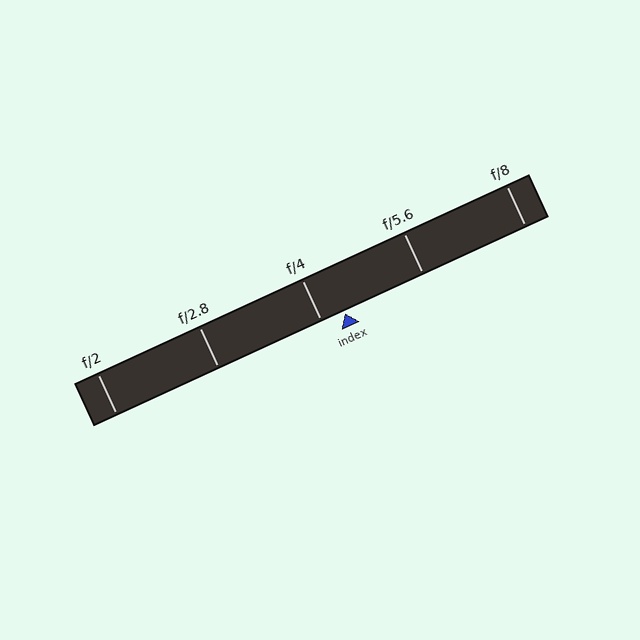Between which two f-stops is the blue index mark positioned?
The index mark is between f/4 and f/5.6.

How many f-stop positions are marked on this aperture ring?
There are 5 f-stop positions marked.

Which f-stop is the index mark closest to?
The index mark is closest to f/4.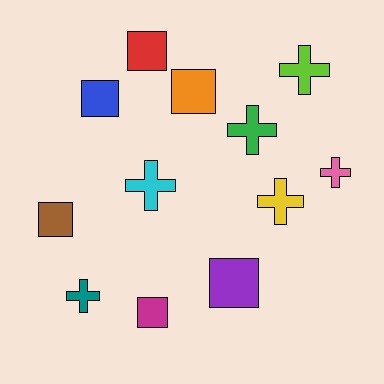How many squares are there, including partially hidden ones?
There are 6 squares.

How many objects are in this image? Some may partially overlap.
There are 12 objects.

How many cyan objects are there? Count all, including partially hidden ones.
There is 1 cyan object.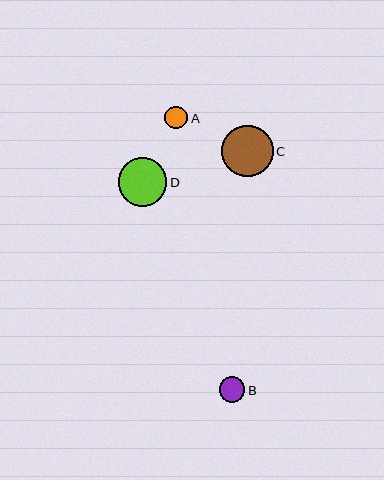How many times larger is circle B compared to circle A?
Circle B is approximately 1.1 times the size of circle A.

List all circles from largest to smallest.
From largest to smallest: C, D, B, A.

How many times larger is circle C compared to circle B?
Circle C is approximately 2.0 times the size of circle B.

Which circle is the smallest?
Circle A is the smallest with a size of approximately 23 pixels.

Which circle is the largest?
Circle C is the largest with a size of approximately 51 pixels.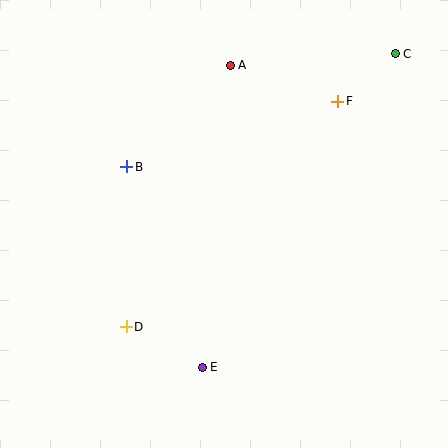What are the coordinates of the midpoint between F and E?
The midpoint between F and E is at (270, 234).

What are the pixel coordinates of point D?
Point D is at (126, 327).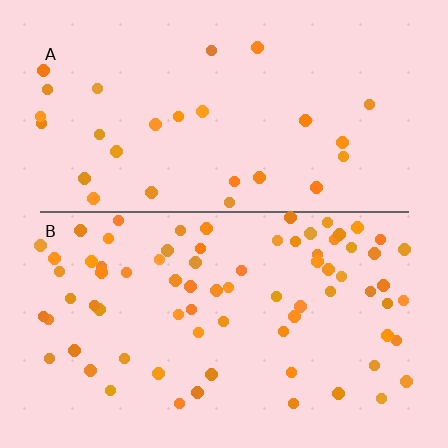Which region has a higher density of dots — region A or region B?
B (the bottom).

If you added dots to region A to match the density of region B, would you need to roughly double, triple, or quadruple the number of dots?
Approximately triple.